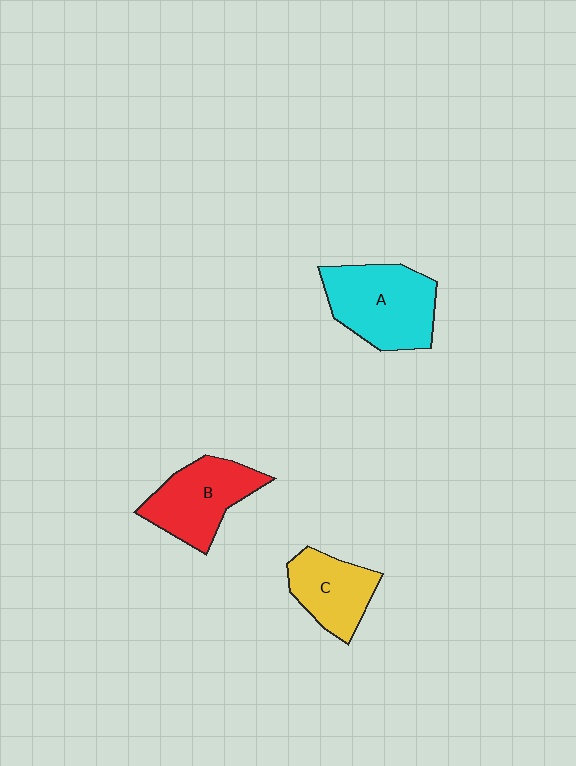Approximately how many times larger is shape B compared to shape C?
Approximately 1.2 times.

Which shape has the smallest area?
Shape C (yellow).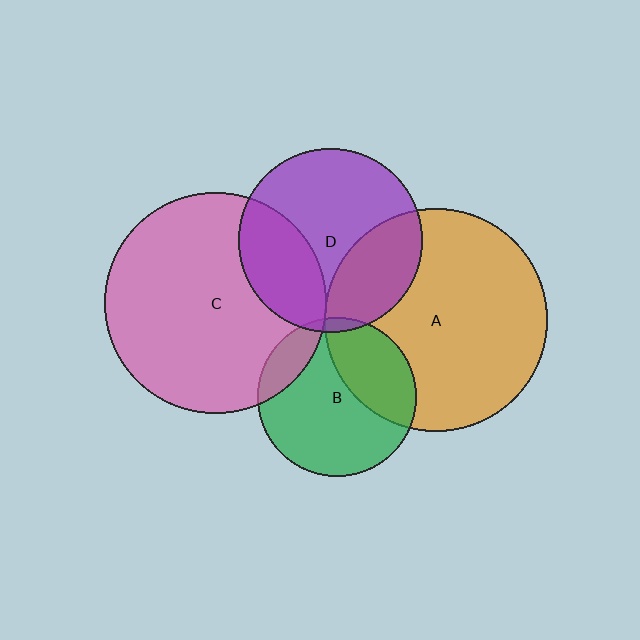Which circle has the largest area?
Circle A (orange).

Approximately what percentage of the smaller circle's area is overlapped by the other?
Approximately 15%.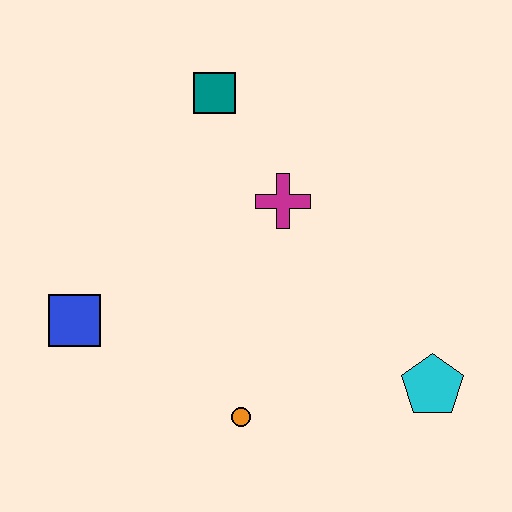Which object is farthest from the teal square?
The cyan pentagon is farthest from the teal square.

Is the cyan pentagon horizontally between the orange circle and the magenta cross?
No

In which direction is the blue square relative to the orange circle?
The blue square is to the left of the orange circle.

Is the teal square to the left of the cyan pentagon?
Yes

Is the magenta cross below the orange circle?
No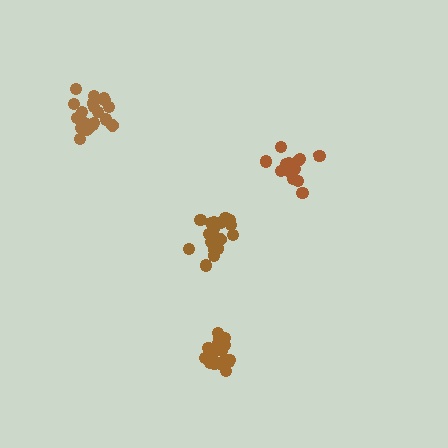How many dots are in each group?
Group 1: 18 dots, Group 2: 19 dots, Group 3: 20 dots, Group 4: 15 dots (72 total).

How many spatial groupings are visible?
There are 4 spatial groupings.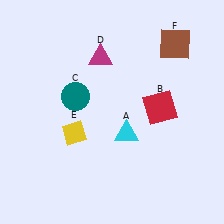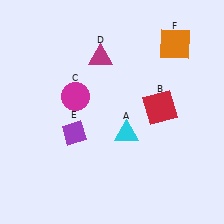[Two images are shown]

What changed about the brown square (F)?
In Image 1, F is brown. In Image 2, it changed to orange.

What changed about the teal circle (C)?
In Image 1, C is teal. In Image 2, it changed to magenta.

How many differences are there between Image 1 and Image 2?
There are 3 differences between the two images.